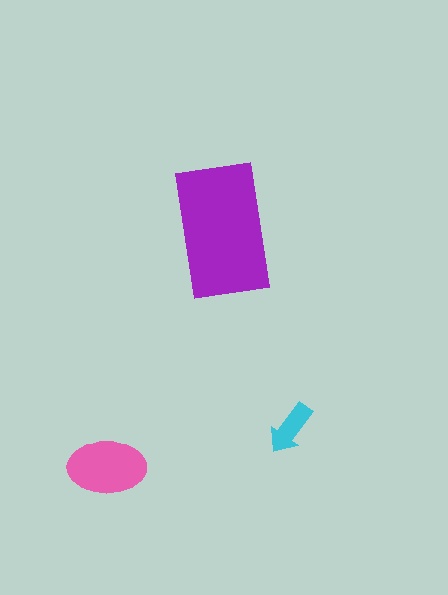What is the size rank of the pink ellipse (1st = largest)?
2nd.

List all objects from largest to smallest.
The purple rectangle, the pink ellipse, the cyan arrow.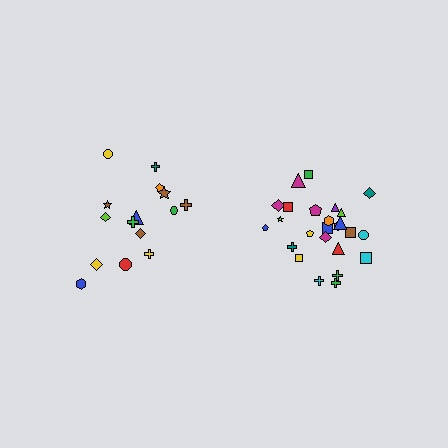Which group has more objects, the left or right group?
The right group.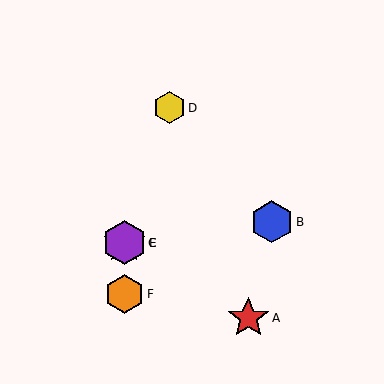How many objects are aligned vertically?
3 objects (C, E, F) are aligned vertically.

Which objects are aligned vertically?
Objects C, E, F are aligned vertically.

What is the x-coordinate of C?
Object C is at x≈124.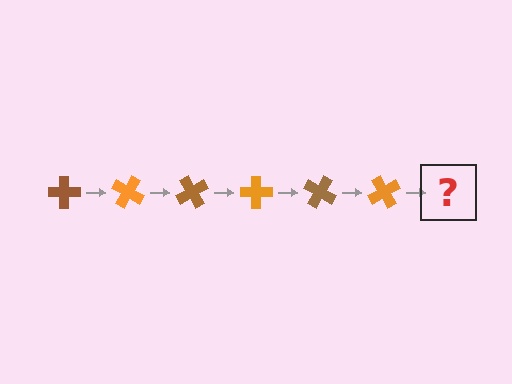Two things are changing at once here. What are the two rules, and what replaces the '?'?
The two rules are that it rotates 30 degrees each step and the color cycles through brown and orange. The '?' should be a brown cross, rotated 180 degrees from the start.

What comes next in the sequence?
The next element should be a brown cross, rotated 180 degrees from the start.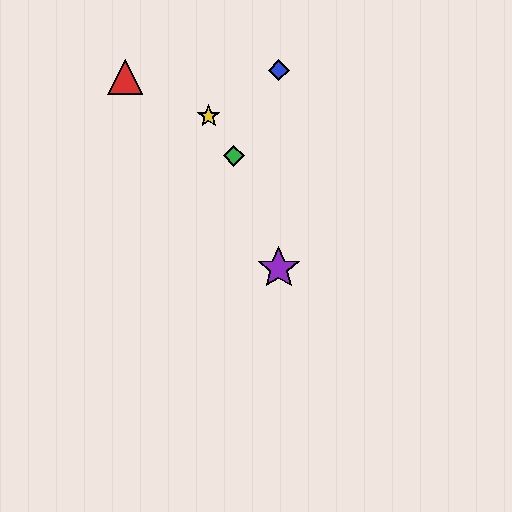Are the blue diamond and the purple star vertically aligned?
Yes, both are at x≈279.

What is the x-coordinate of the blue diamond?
The blue diamond is at x≈279.